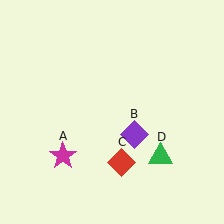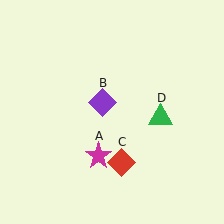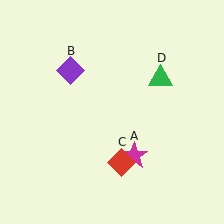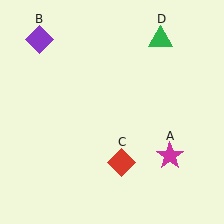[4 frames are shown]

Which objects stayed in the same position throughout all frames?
Red diamond (object C) remained stationary.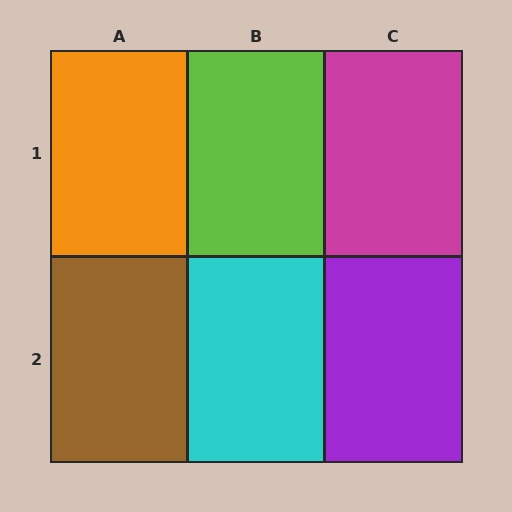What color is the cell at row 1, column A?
Orange.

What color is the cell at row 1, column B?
Lime.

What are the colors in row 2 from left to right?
Brown, cyan, purple.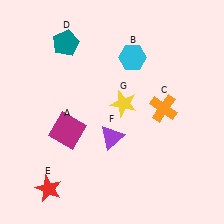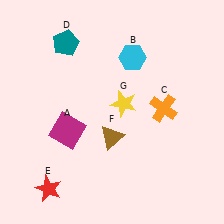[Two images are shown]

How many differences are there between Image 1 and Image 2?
There is 1 difference between the two images.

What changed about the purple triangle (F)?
In Image 1, F is purple. In Image 2, it changed to brown.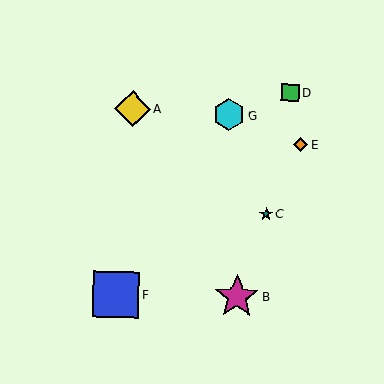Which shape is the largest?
The blue square (labeled F) is the largest.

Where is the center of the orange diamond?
The center of the orange diamond is at (301, 145).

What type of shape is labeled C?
Shape C is a teal star.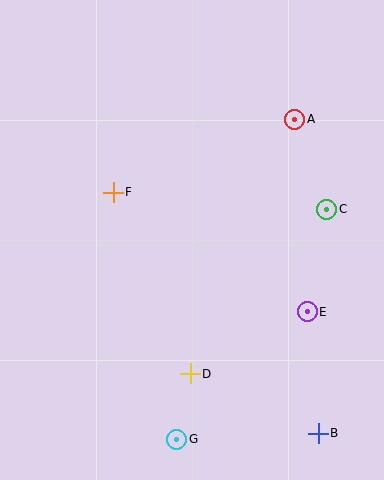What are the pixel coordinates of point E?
Point E is at (307, 312).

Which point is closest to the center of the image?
Point F at (113, 192) is closest to the center.